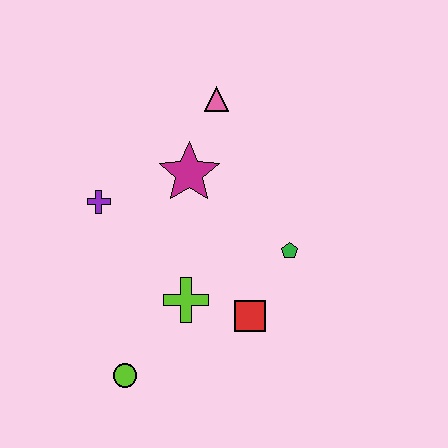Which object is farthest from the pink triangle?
The lime circle is farthest from the pink triangle.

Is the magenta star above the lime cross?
Yes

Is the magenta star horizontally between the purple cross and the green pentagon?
Yes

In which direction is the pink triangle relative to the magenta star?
The pink triangle is above the magenta star.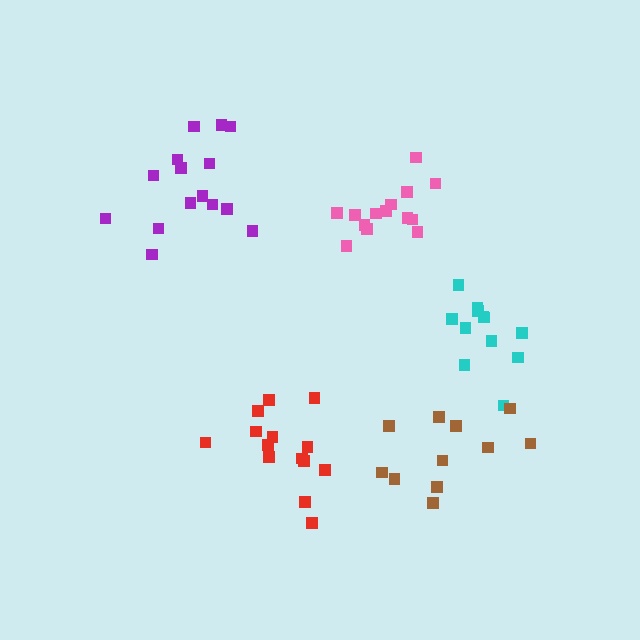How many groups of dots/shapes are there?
There are 5 groups.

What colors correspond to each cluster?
The clusters are colored: red, pink, cyan, brown, purple.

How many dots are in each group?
Group 1: 14 dots, Group 2: 14 dots, Group 3: 12 dots, Group 4: 11 dots, Group 5: 15 dots (66 total).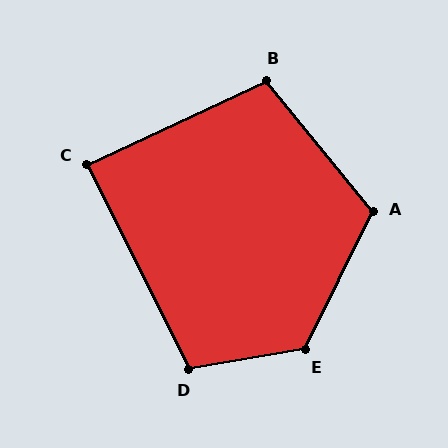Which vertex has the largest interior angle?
E, at approximately 126 degrees.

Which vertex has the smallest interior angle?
C, at approximately 89 degrees.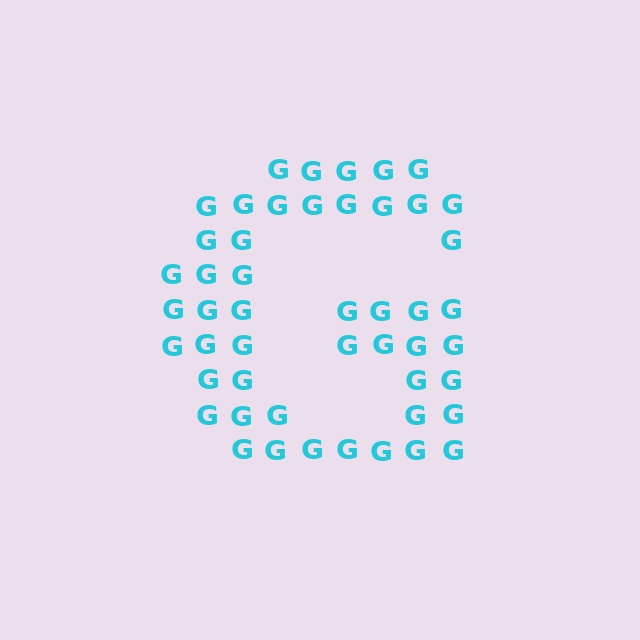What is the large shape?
The large shape is the letter G.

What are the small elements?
The small elements are letter G's.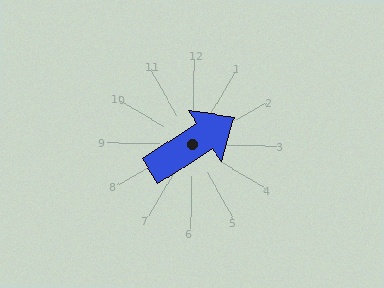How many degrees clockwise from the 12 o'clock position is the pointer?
Approximately 57 degrees.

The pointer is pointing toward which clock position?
Roughly 2 o'clock.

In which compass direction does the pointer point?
Northeast.